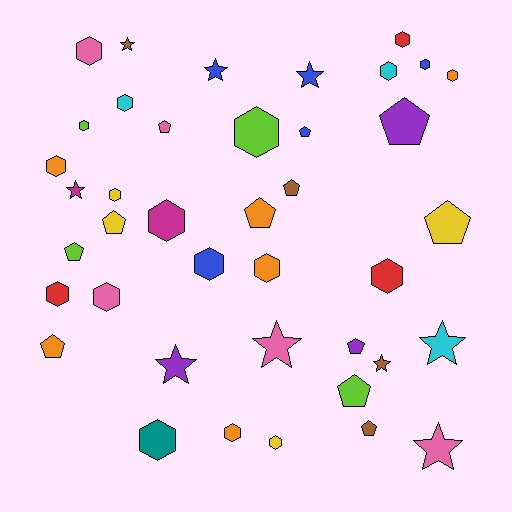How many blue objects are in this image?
There are 5 blue objects.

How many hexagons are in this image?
There are 19 hexagons.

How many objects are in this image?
There are 40 objects.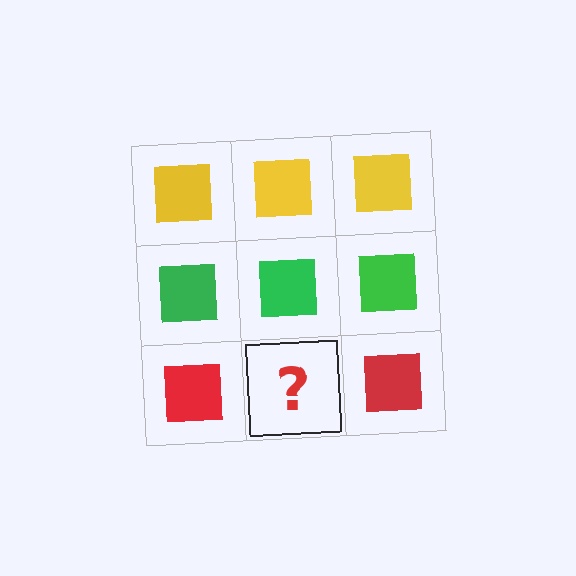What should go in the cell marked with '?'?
The missing cell should contain a red square.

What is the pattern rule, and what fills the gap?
The rule is that each row has a consistent color. The gap should be filled with a red square.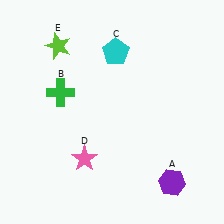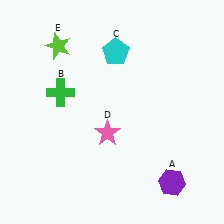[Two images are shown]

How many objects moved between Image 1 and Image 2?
1 object moved between the two images.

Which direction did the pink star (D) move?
The pink star (D) moved up.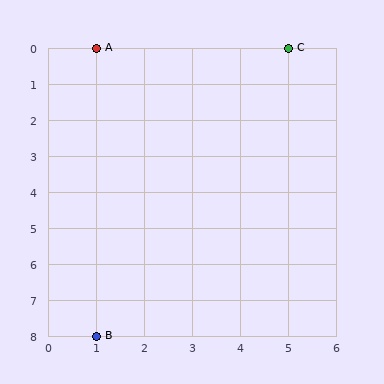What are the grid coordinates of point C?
Point C is at grid coordinates (5, 0).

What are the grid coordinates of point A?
Point A is at grid coordinates (1, 0).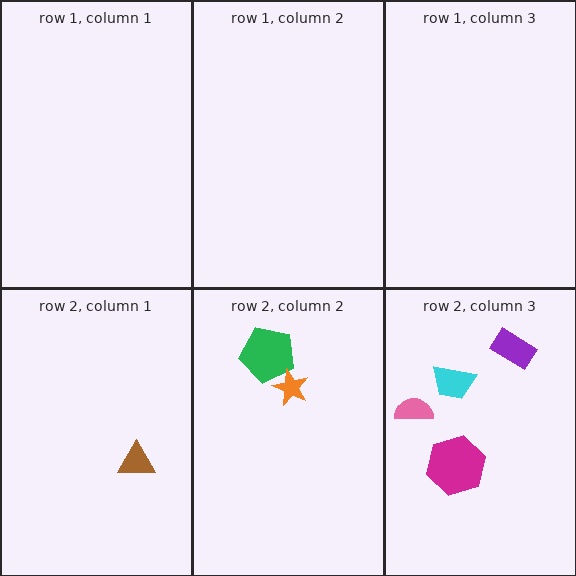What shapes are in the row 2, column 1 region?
The brown triangle.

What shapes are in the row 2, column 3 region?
The pink semicircle, the magenta hexagon, the purple rectangle, the cyan trapezoid.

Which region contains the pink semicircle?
The row 2, column 3 region.